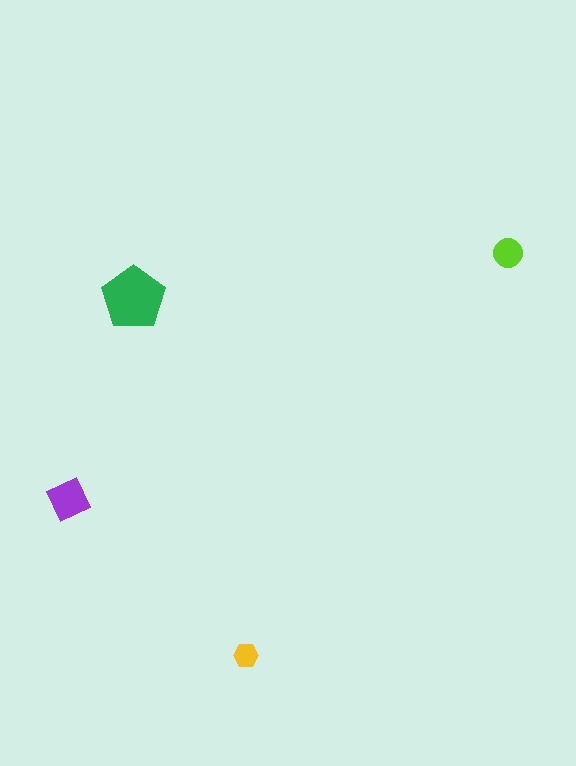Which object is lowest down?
The yellow hexagon is bottommost.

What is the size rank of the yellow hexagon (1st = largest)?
4th.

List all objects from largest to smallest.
The green pentagon, the purple square, the lime circle, the yellow hexagon.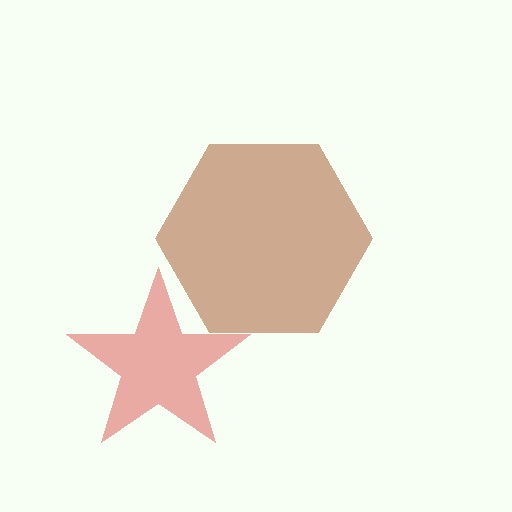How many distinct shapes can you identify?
There are 2 distinct shapes: a brown hexagon, a red star.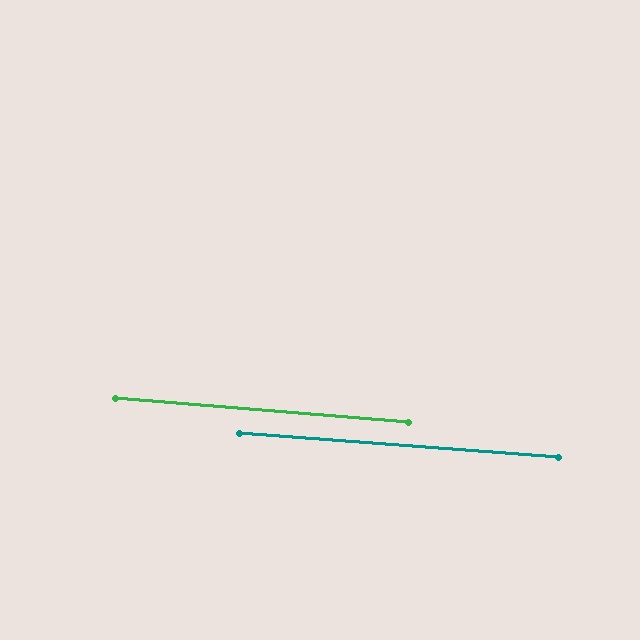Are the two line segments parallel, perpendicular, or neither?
Parallel — their directions differ by only 0.4°.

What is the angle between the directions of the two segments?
Approximately 0 degrees.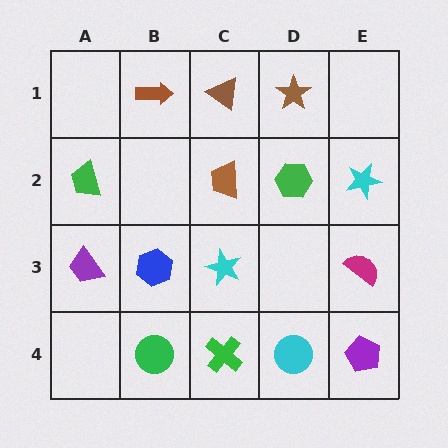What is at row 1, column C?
A brown triangle.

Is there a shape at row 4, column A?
No, that cell is empty.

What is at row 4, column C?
A green cross.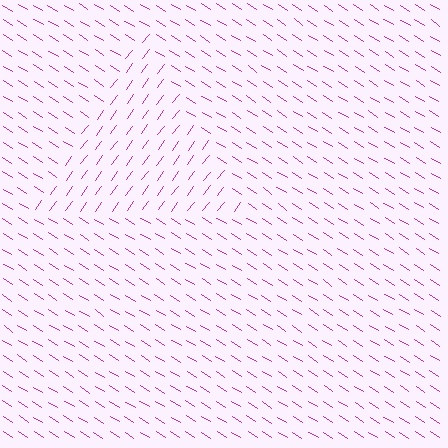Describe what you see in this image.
The image is filled with small magenta line segments. A triangle region in the image has lines oriented differently from the surrounding lines, creating a visible texture boundary.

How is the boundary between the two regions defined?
The boundary is defined purely by a change in line orientation (approximately 86 degrees difference). All lines are the same color and thickness.